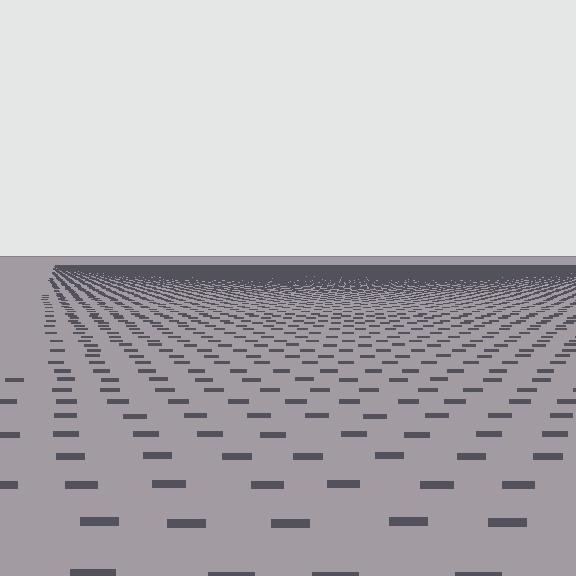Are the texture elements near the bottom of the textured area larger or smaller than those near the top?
Larger. Near the bottom, elements are closer to the viewer and appear at a bigger on-screen size.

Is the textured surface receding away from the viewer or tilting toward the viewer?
The surface is receding away from the viewer. Texture elements get smaller and denser toward the top.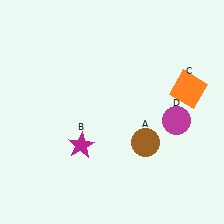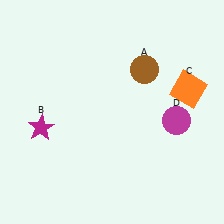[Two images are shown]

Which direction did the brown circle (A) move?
The brown circle (A) moved up.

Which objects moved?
The objects that moved are: the brown circle (A), the magenta star (B).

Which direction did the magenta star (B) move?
The magenta star (B) moved left.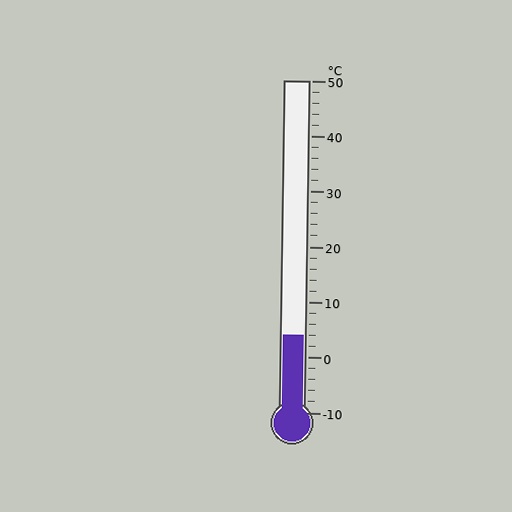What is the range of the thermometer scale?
The thermometer scale ranges from -10°C to 50°C.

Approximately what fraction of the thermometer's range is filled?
The thermometer is filled to approximately 25% of its range.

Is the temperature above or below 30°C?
The temperature is below 30°C.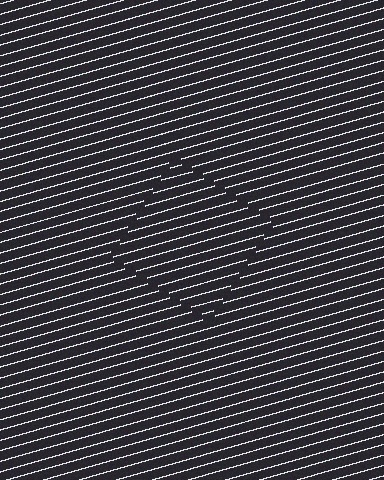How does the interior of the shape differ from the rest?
The interior of the shape contains the same grating, shifted by half a period — the contour is defined by the phase discontinuity where line-ends from the inner and outer gratings abut.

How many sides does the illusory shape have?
4 sides — the line-ends trace a square.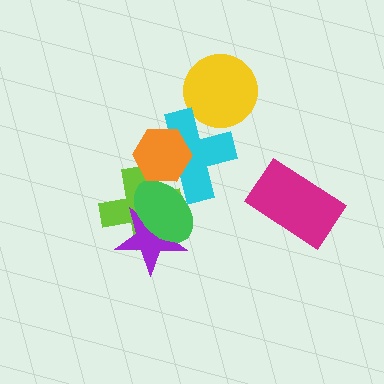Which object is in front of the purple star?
The green ellipse is in front of the purple star.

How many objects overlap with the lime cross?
4 objects overlap with the lime cross.